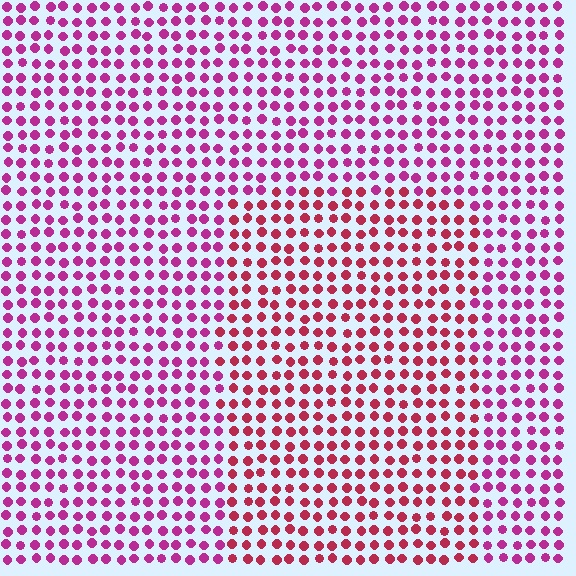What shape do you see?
I see a rectangle.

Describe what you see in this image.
The image is filled with small magenta elements in a uniform arrangement. A rectangle-shaped region is visible where the elements are tinted to a slightly different hue, forming a subtle color boundary.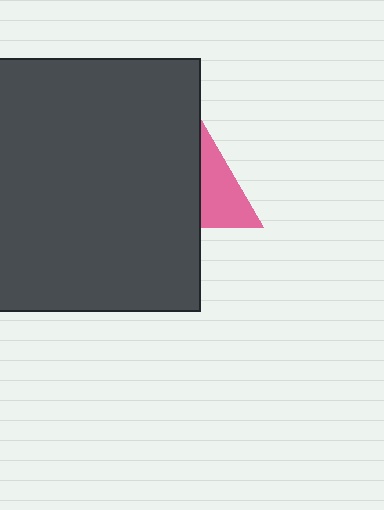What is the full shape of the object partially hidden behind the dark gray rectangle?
The partially hidden object is a pink triangle.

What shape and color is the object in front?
The object in front is a dark gray rectangle.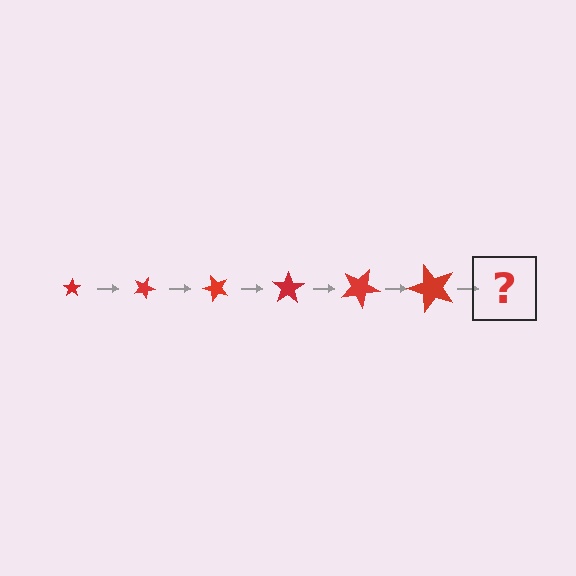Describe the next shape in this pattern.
It should be a star, larger than the previous one and rotated 150 degrees from the start.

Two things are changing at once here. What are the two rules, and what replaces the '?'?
The two rules are that the star grows larger each step and it rotates 25 degrees each step. The '?' should be a star, larger than the previous one and rotated 150 degrees from the start.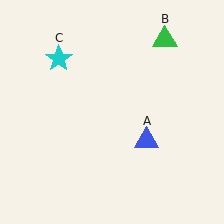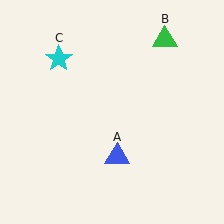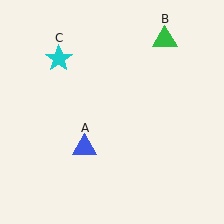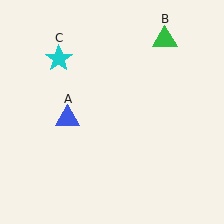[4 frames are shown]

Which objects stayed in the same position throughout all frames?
Green triangle (object B) and cyan star (object C) remained stationary.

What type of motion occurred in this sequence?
The blue triangle (object A) rotated clockwise around the center of the scene.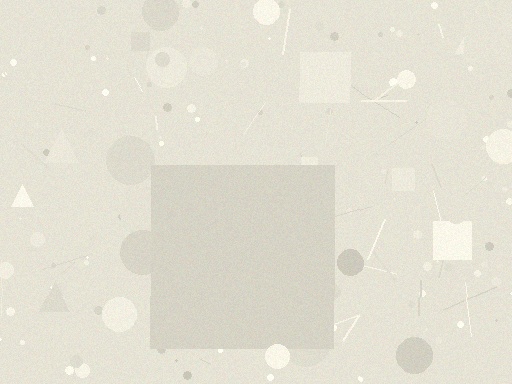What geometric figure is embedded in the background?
A square is embedded in the background.